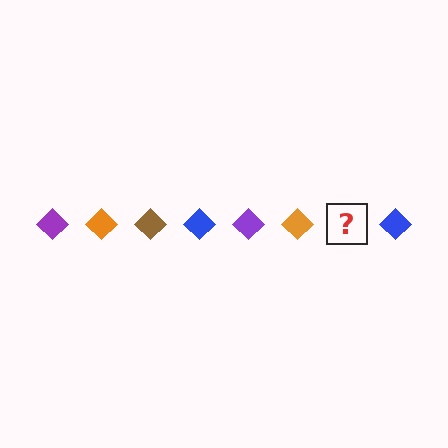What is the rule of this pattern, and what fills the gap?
The rule is that the pattern cycles through purple, orange, brown, blue diamonds. The gap should be filled with a brown diamond.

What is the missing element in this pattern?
The missing element is a brown diamond.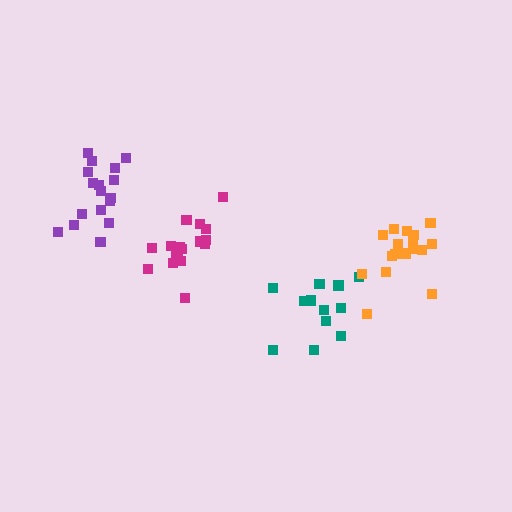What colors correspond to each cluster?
The clusters are colored: purple, teal, orange, magenta.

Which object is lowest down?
The teal cluster is bottommost.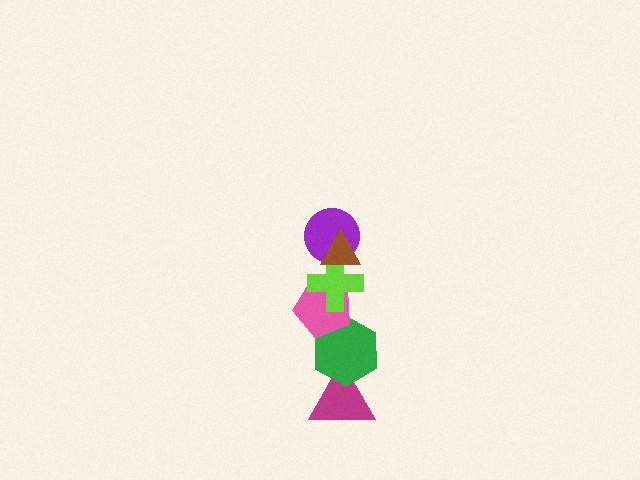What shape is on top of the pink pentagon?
The lime cross is on top of the pink pentagon.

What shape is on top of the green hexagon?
The pink pentagon is on top of the green hexagon.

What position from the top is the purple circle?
The purple circle is 2nd from the top.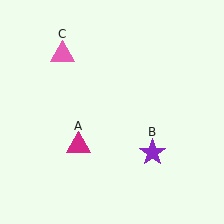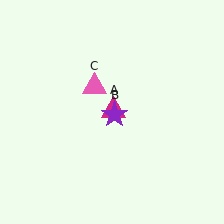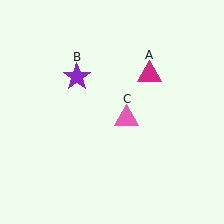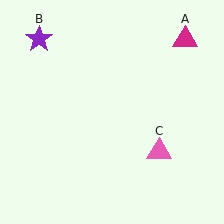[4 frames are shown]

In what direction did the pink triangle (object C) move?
The pink triangle (object C) moved down and to the right.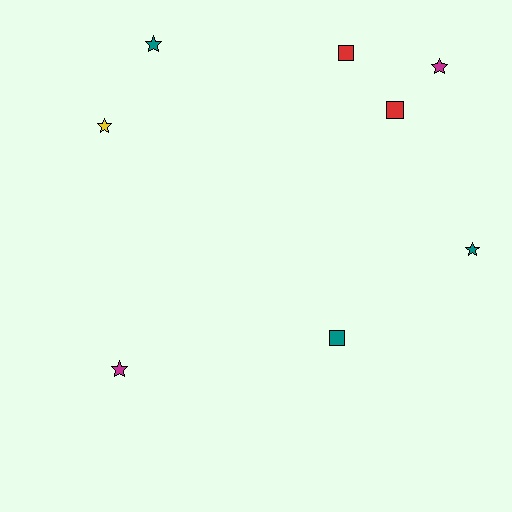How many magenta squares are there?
There are no magenta squares.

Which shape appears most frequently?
Star, with 5 objects.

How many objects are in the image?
There are 8 objects.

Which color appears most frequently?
Teal, with 3 objects.